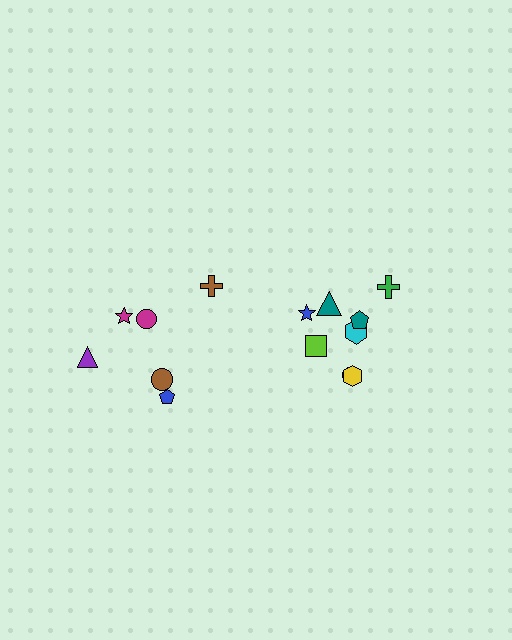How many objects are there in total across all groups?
There are 14 objects.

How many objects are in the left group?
There are 6 objects.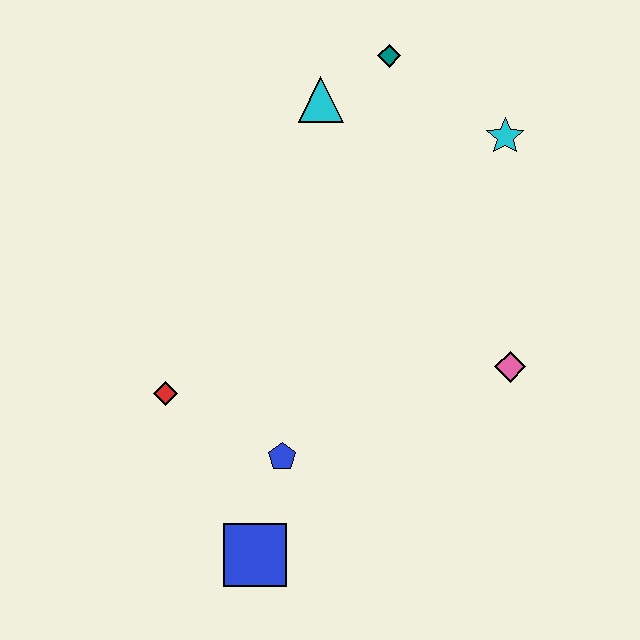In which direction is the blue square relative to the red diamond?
The blue square is below the red diamond.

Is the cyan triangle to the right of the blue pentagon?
Yes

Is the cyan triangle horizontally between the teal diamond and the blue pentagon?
Yes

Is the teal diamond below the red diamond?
No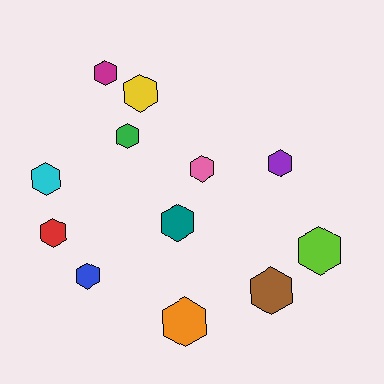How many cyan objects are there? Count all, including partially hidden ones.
There is 1 cyan object.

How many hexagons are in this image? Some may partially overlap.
There are 12 hexagons.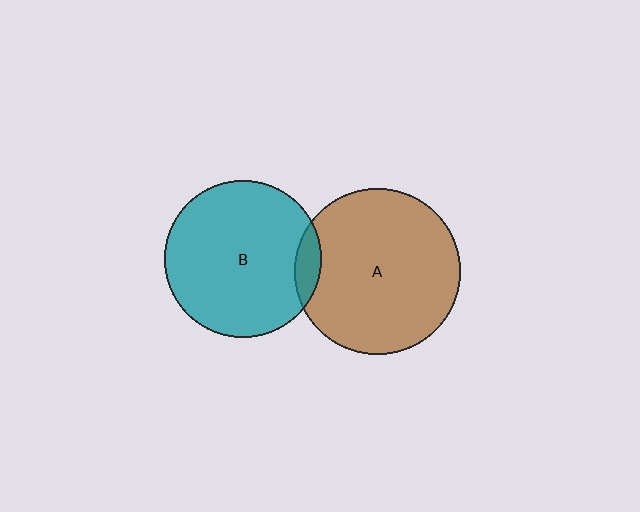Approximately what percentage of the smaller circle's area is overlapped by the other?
Approximately 10%.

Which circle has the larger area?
Circle A (brown).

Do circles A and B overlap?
Yes.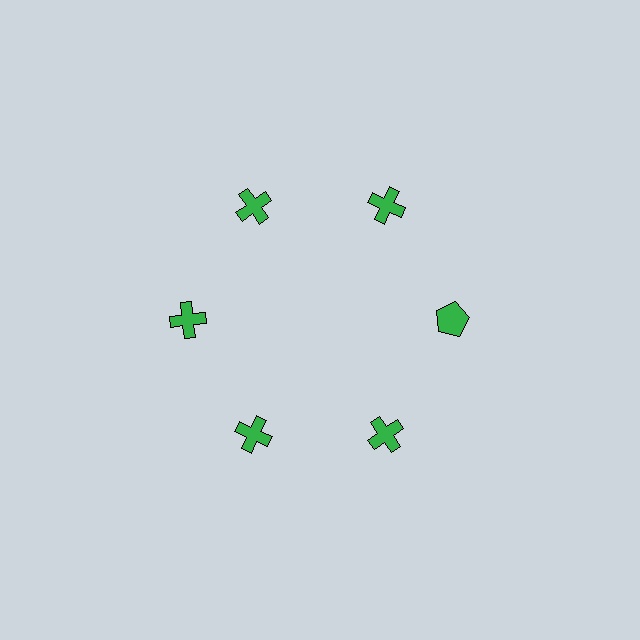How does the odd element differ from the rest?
It has a different shape: pentagon instead of cross.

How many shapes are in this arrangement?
There are 6 shapes arranged in a ring pattern.